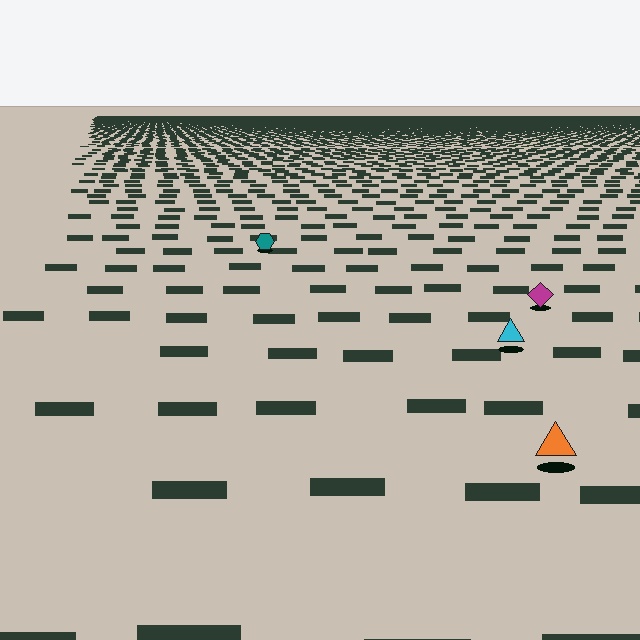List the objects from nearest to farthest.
From nearest to farthest: the orange triangle, the cyan triangle, the magenta diamond, the teal hexagon.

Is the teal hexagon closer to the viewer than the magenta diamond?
No. The magenta diamond is closer — you can tell from the texture gradient: the ground texture is coarser near it.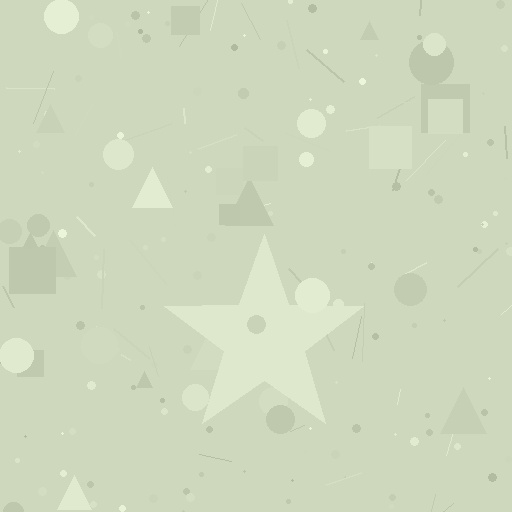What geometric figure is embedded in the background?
A star is embedded in the background.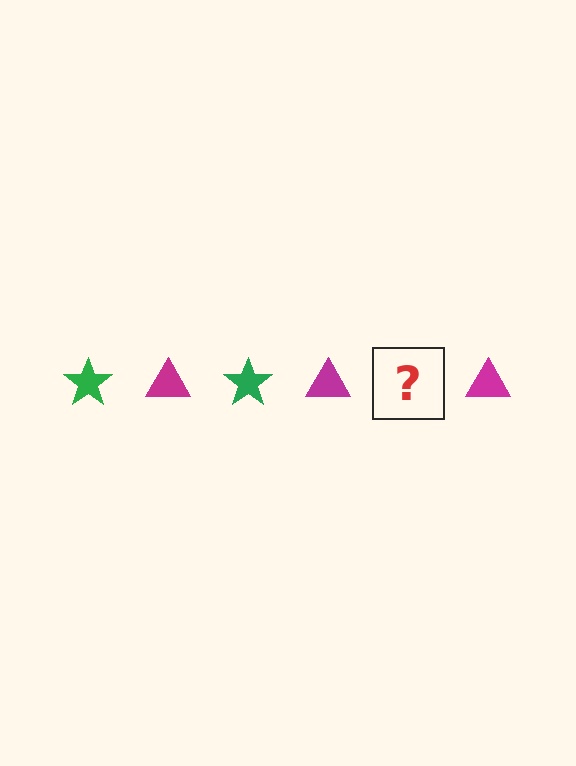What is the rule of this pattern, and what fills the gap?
The rule is that the pattern alternates between green star and magenta triangle. The gap should be filled with a green star.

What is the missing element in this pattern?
The missing element is a green star.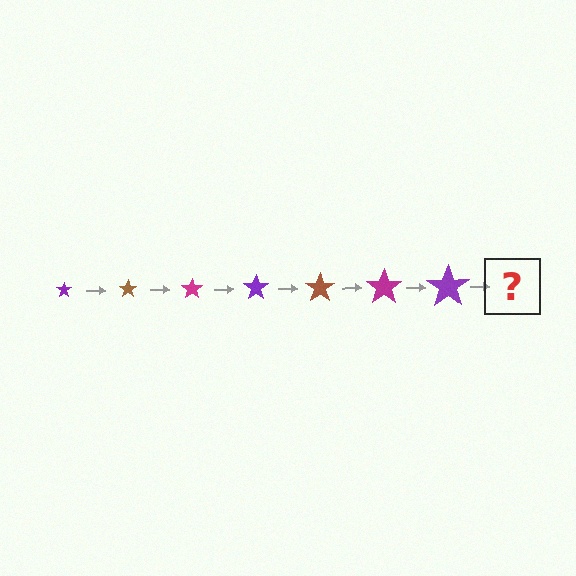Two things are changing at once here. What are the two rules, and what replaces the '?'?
The two rules are that the star grows larger each step and the color cycles through purple, brown, and magenta. The '?' should be a brown star, larger than the previous one.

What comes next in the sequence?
The next element should be a brown star, larger than the previous one.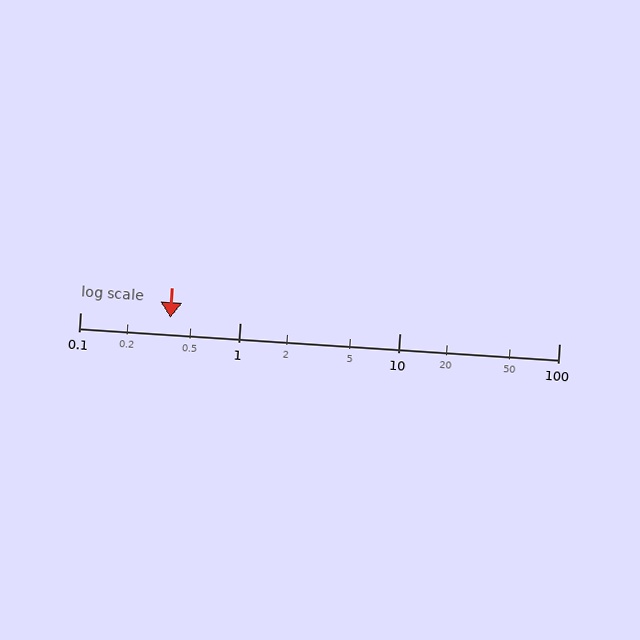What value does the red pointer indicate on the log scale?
The pointer indicates approximately 0.37.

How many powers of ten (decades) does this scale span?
The scale spans 3 decades, from 0.1 to 100.